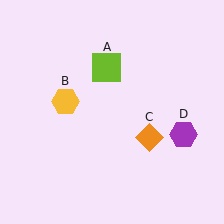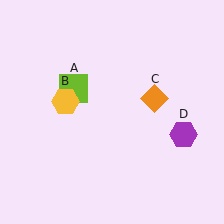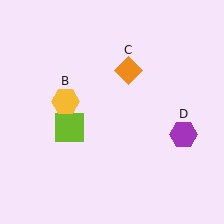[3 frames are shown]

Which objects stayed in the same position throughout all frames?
Yellow hexagon (object B) and purple hexagon (object D) remained stationary.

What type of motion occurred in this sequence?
The lime square (object A), orange diamond (object C) rotated counterclockwise around the center of the scene.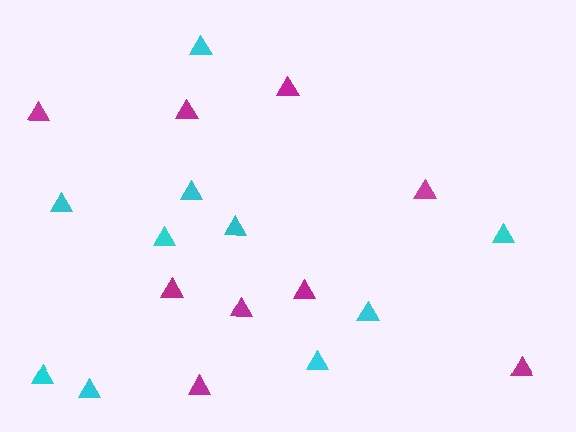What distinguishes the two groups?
There are 2 groups: one group of magenta triangles (9) and one group of cyan triangles (10).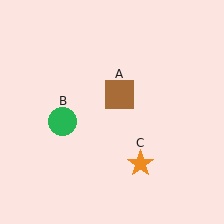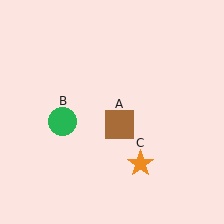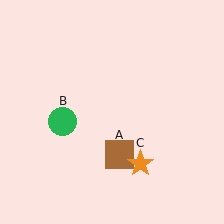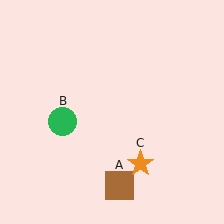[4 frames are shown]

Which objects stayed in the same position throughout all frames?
Green circle (object B) and orange star (object C) remained stationary.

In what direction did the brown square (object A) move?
The brown square (object A) moved down.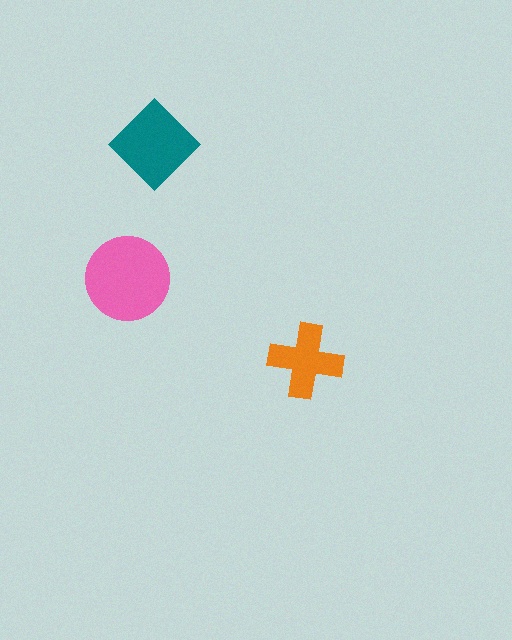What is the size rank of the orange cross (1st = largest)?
3rd.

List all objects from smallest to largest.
The orange cross, the teal diamond, the pink circle.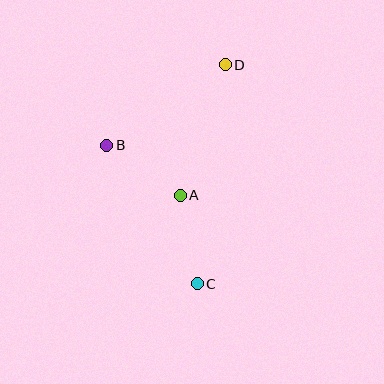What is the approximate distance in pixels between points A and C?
The distance between A and C is approximately 90 pixels.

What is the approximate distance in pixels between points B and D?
The distance between B and D is approximately 143 pixels.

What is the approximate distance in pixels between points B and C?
The distance between B and C is approximately 166 pixels.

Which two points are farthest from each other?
Points C and D are farthest from each other.